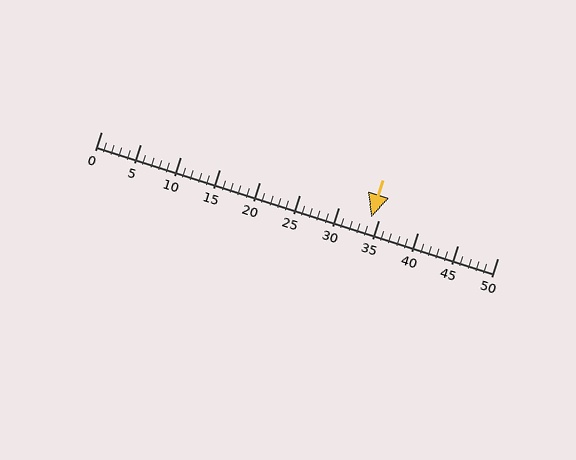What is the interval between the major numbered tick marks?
The major tick marks are spaced 5 units apart.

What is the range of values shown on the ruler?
The ruler shows values from 0 to 50.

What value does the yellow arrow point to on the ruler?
The yellow arrow points to approximately 34.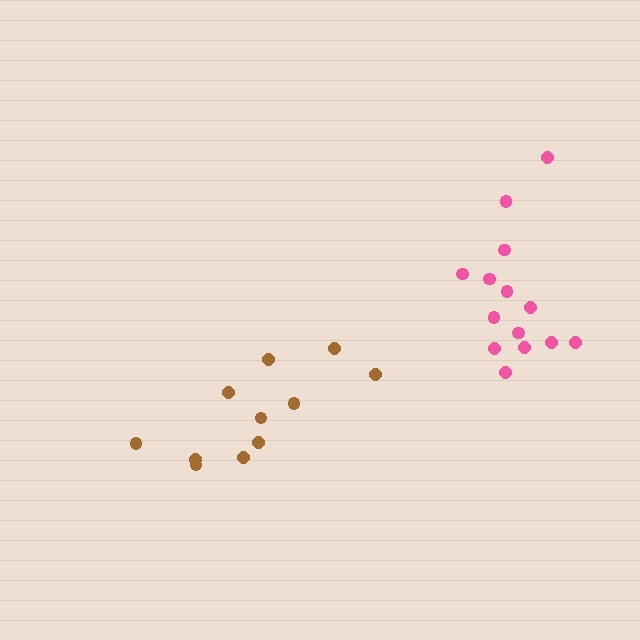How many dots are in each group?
Group 1: 11 dots, Group 2: 14 dots (25 total).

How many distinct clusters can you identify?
There are 2 distinct clusters.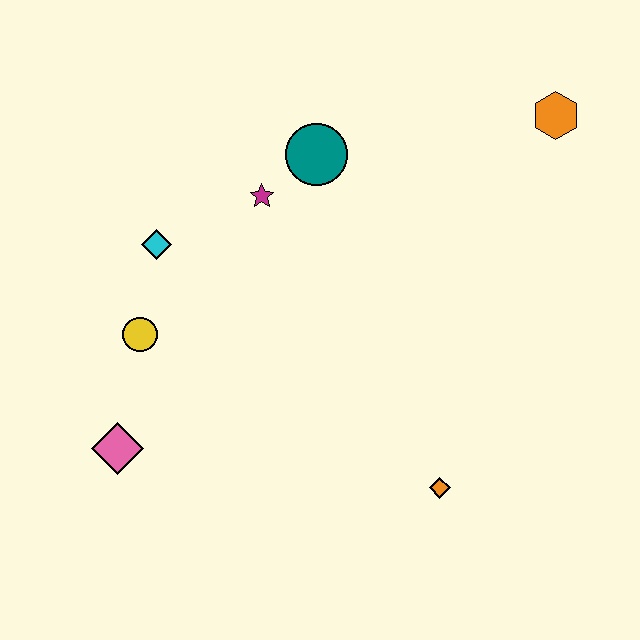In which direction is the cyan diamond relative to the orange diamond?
The cyan diamond is to the left of the orange diamond.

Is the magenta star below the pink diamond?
No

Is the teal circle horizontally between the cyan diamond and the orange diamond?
Yes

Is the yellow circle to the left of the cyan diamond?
Yes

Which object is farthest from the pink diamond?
The orange hexagon is farthest from the pink diamond.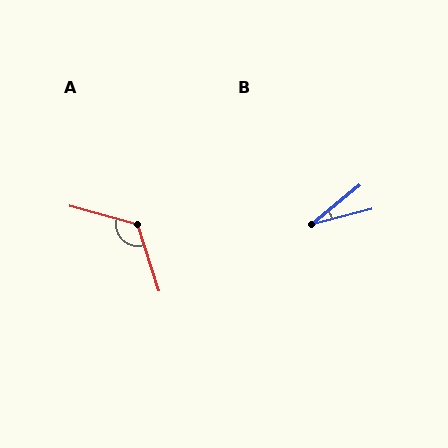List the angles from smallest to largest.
B (25°), A (123°).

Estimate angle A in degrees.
Approximately 123 degrees.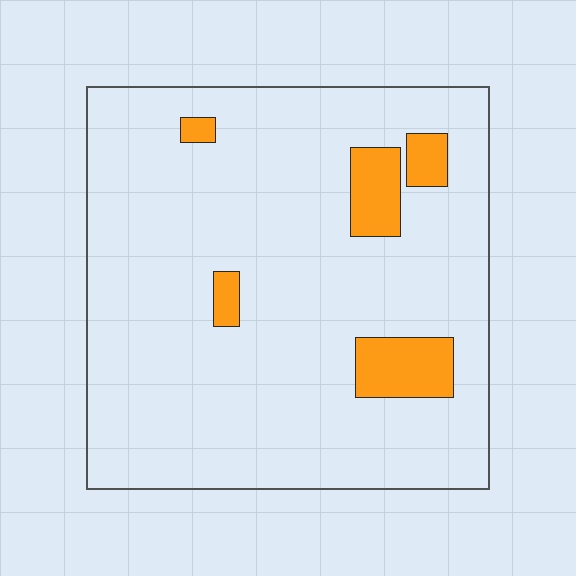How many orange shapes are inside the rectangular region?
5.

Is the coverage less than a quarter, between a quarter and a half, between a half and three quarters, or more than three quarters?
Less than a quarter.